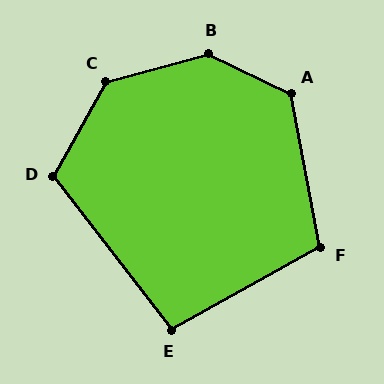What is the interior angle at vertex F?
Approximately 109 degrees (obtuse).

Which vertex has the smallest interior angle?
E, at approximately 99 degrees.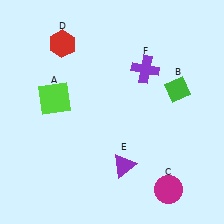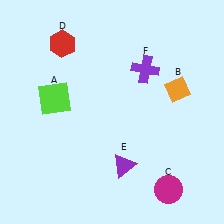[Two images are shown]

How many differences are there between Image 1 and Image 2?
There is 1 difference between the two images.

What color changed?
The diamond (B) changed from green in Image 1 to orange in Image 2.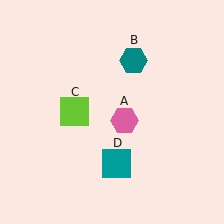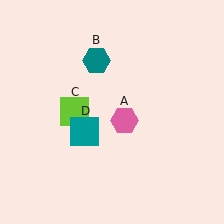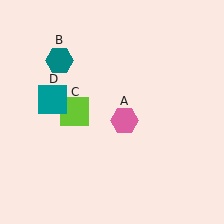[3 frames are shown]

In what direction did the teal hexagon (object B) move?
The teal hexagon (object B) moved left.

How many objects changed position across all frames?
2 objects changed position: teal hexagon (object B), teal square (object D).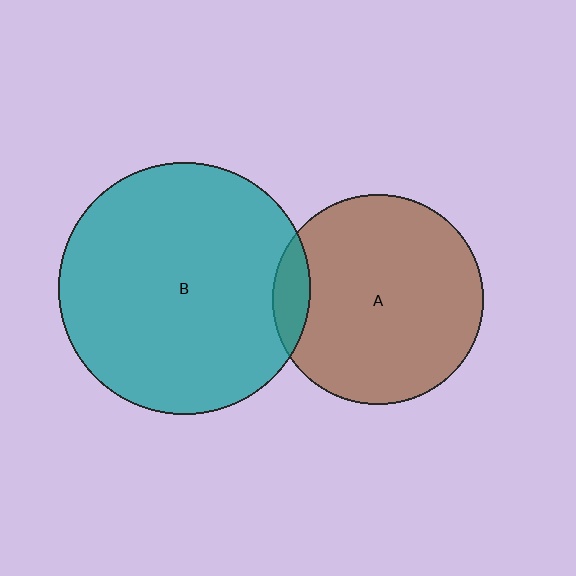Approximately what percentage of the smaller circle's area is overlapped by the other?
Approximately 10%.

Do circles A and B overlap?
Yes.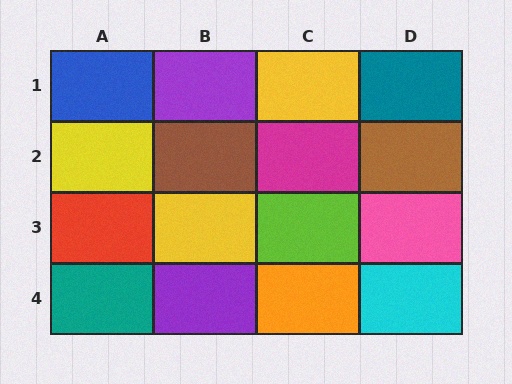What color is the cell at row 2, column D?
Brown.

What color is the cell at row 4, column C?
Orange.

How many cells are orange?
1 cell is orange.